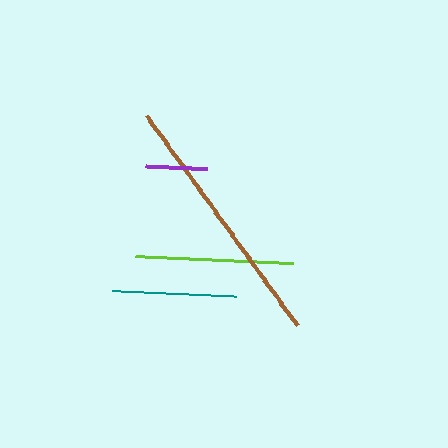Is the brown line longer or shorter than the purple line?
The brown line is longer than the purple line.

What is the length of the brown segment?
The brown segment is approximately 258 pixels long.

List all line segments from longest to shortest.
From longest to shortest: brown, lime, teal, purple.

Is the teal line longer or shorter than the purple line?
The teal line is longer than the purple line.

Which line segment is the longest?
The brown line is the longest at approximately 258 pixels.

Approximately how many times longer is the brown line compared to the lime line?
The brown line is approximately 1.6 times the length of the lime line.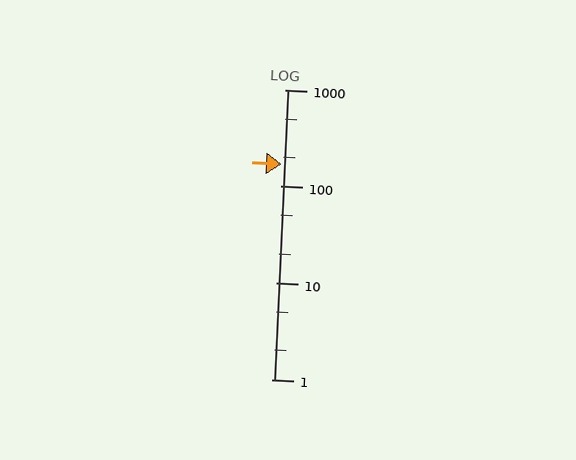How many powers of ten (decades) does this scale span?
The scale spans 3 decades, from 1 to 1000.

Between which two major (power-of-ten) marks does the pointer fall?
The pointer is between 100 and 1000.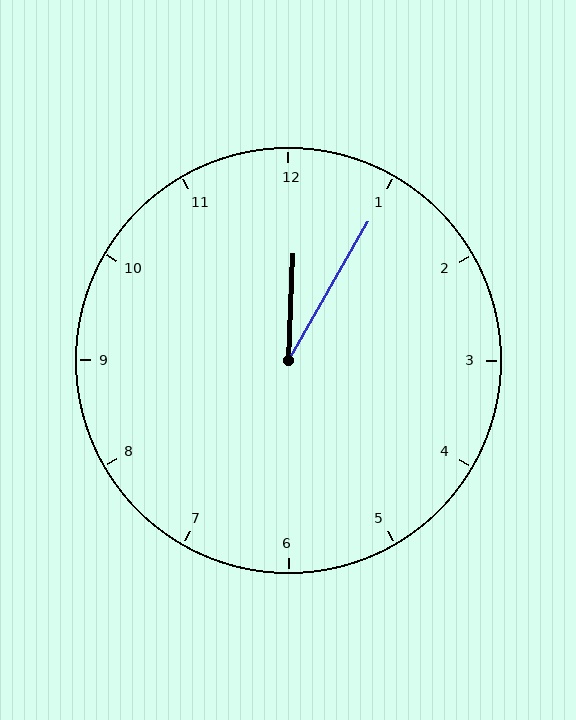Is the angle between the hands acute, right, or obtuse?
It is acute.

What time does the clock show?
12:05.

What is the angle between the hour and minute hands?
Approximately 28 degrees.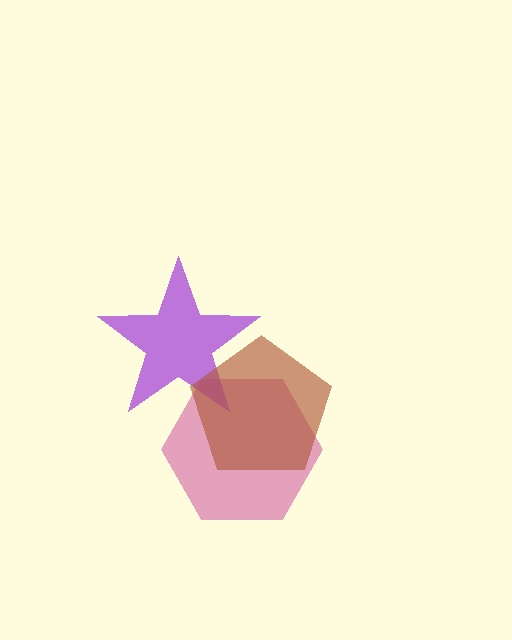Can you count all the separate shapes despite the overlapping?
Yes, there are 3 separate shapes.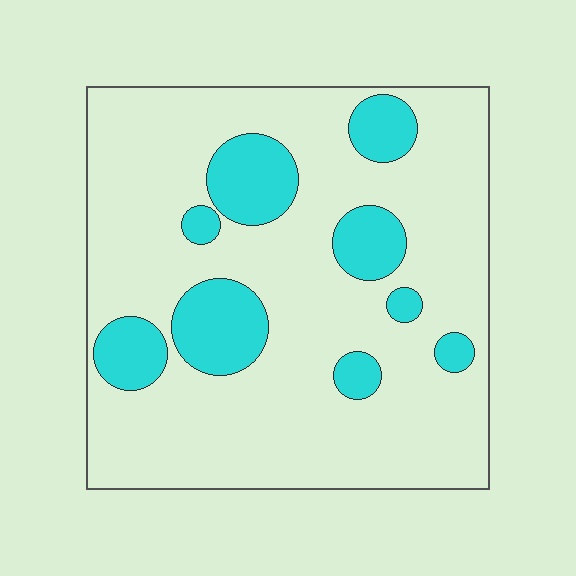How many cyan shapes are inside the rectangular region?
9.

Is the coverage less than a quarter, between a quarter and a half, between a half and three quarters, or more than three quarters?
Less than a quarter.